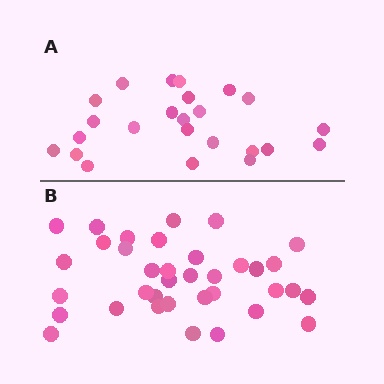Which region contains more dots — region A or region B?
Region B (the bottom region) has more dots.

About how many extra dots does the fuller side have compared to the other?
Region B has roughly 12 or so more dots than region A.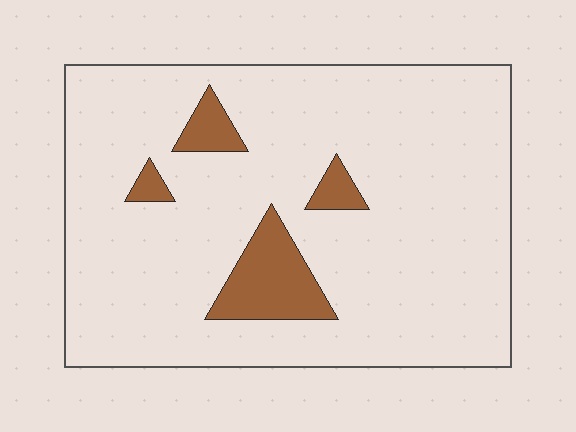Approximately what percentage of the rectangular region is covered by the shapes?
Approximately 10%.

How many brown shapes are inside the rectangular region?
4.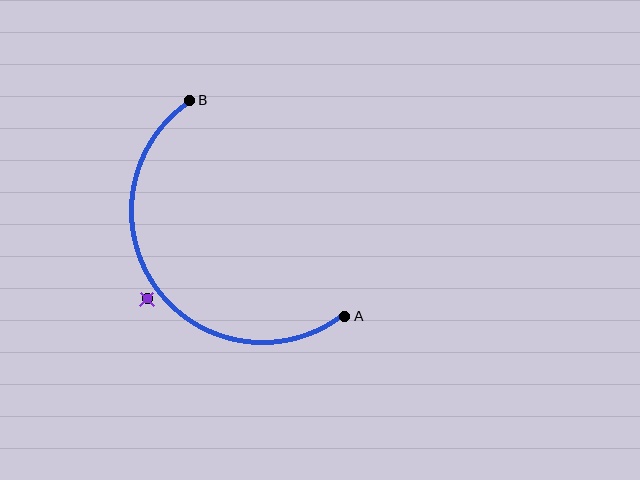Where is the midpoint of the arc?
The arc midpoint is the point on the curve farthest from the straight line joining A and B. It sits below and to the left of that line.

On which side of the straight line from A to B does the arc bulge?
The arc bulges below and to the left of the straight line connecting A and B.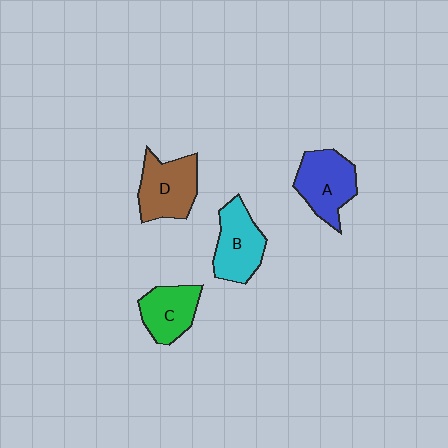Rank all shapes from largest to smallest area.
From largest to smallest: D (brown), A (blue), B (cyan), C (green).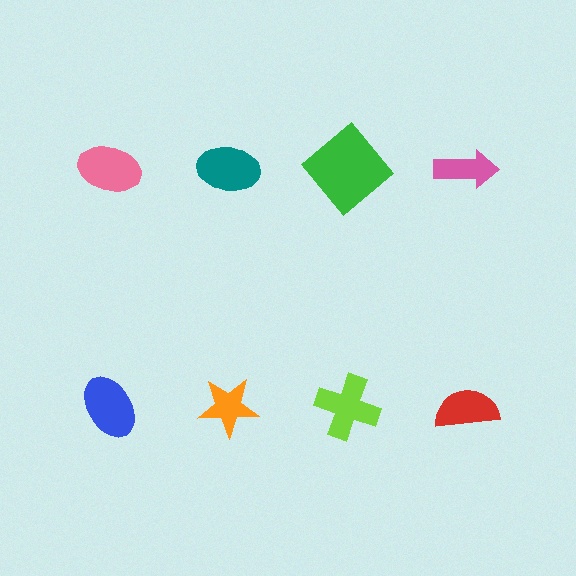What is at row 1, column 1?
A pink ellipse.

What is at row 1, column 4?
A pink arrow.